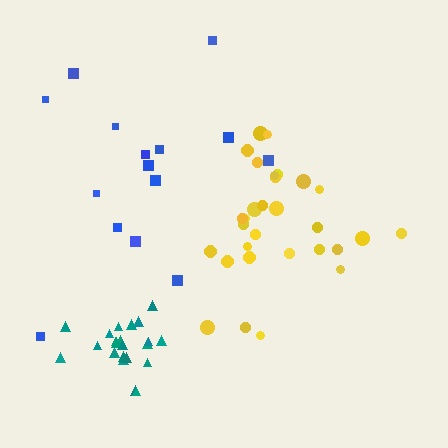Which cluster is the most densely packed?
Teal.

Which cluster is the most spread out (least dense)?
Blue.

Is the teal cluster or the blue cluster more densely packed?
Teal.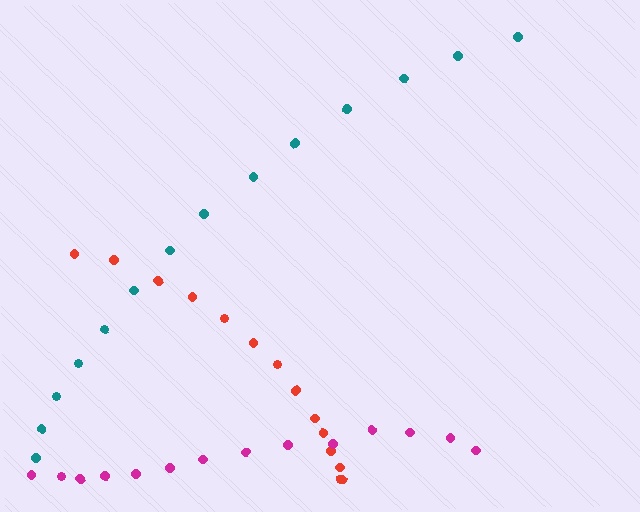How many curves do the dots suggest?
There are 3 distinct paths.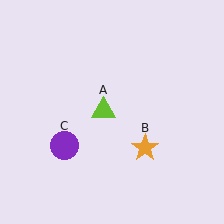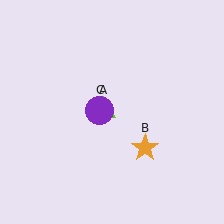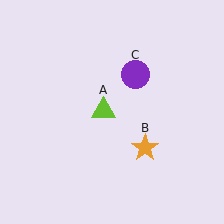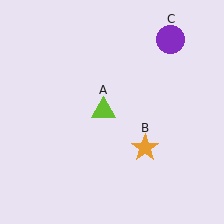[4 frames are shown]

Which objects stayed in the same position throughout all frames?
Lime triangle (object A) and orange star (object B) remained stationary.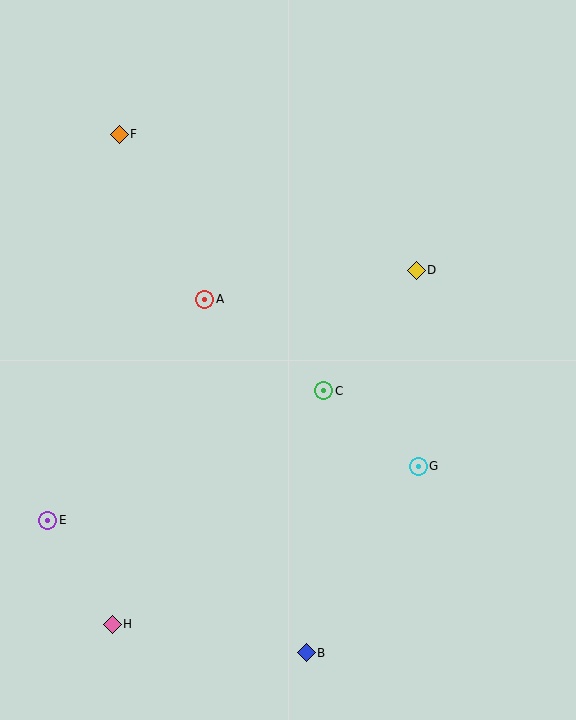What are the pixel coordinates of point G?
Point G is at (418, 466).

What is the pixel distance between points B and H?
The distance between B and H is 196 pixels.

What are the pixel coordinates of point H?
Point H is at (112, 624).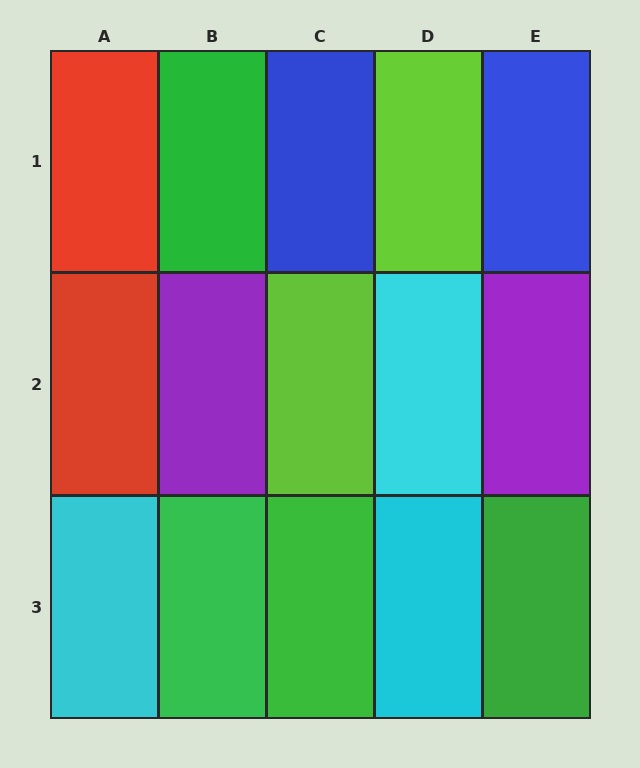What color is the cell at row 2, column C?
Lime.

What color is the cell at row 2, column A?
Red.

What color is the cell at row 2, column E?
Purple.